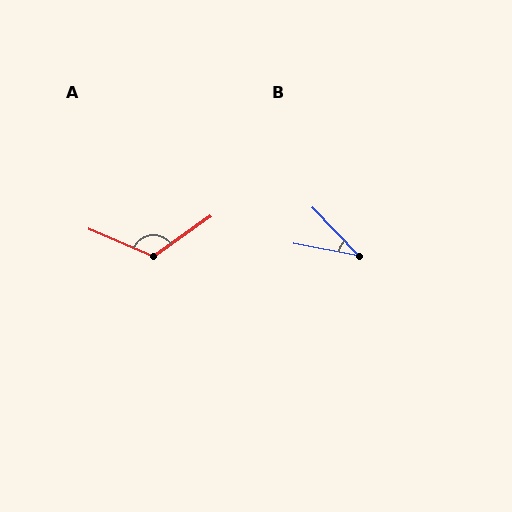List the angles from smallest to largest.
B (35°), A (122°).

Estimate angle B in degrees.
Approximately 35 degrees.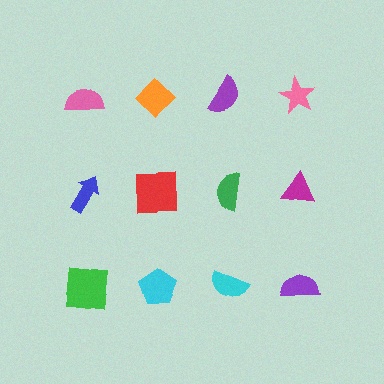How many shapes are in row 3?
4 shapes.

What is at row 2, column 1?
A blue arrow.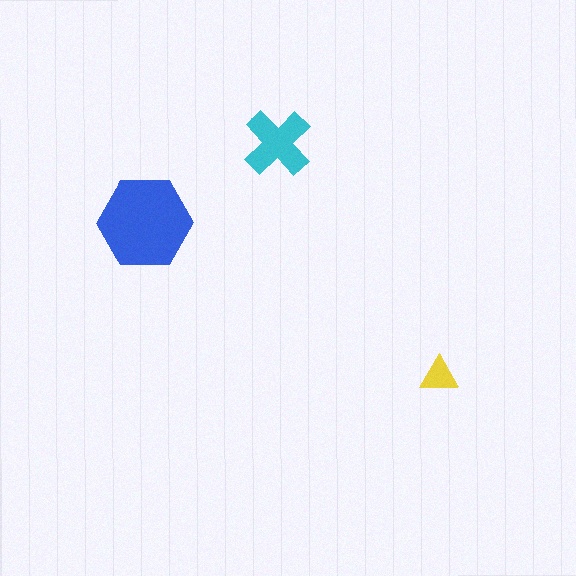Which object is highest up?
The cyan cross is topmost.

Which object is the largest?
The blue hexagon.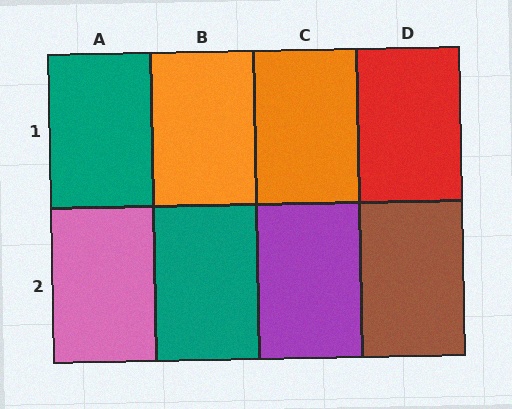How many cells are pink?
1 cell is pink.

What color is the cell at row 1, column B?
Orange.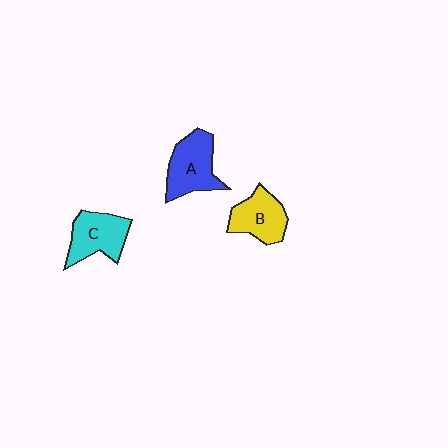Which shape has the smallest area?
Shape B (yellow).